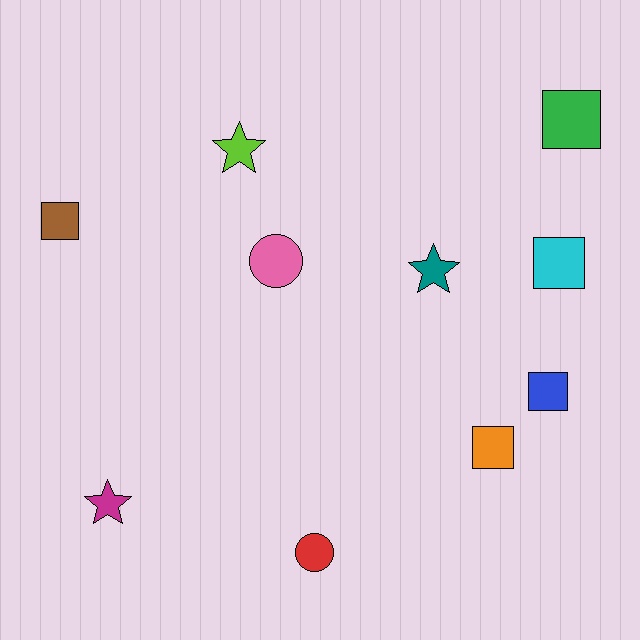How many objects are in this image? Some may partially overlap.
There are 10 objects.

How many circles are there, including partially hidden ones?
There are 2 circles.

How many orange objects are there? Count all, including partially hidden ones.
There is 1 orange object.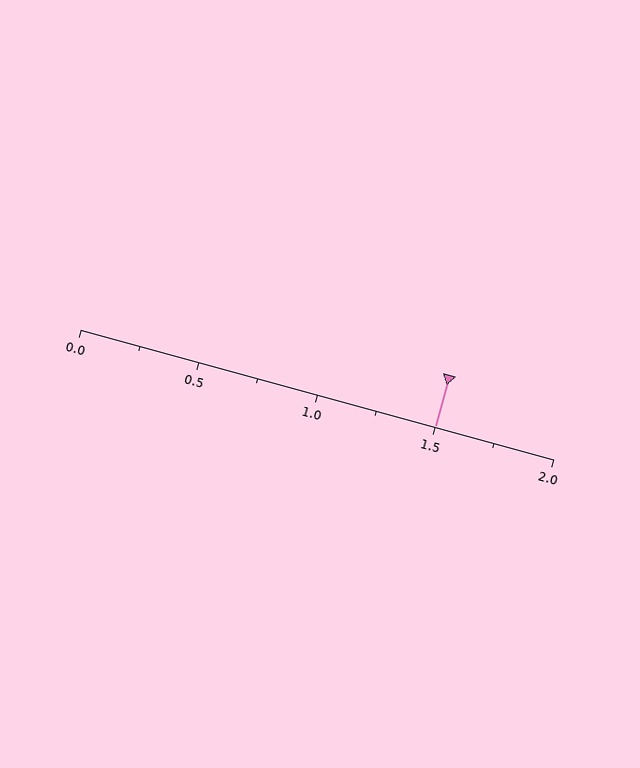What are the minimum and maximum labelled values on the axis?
The axis runs from 0.0 to 2.0.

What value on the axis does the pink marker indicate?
The marker indicates approximately 1.5.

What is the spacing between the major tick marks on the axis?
The major ticks are spaced 0.5 apart.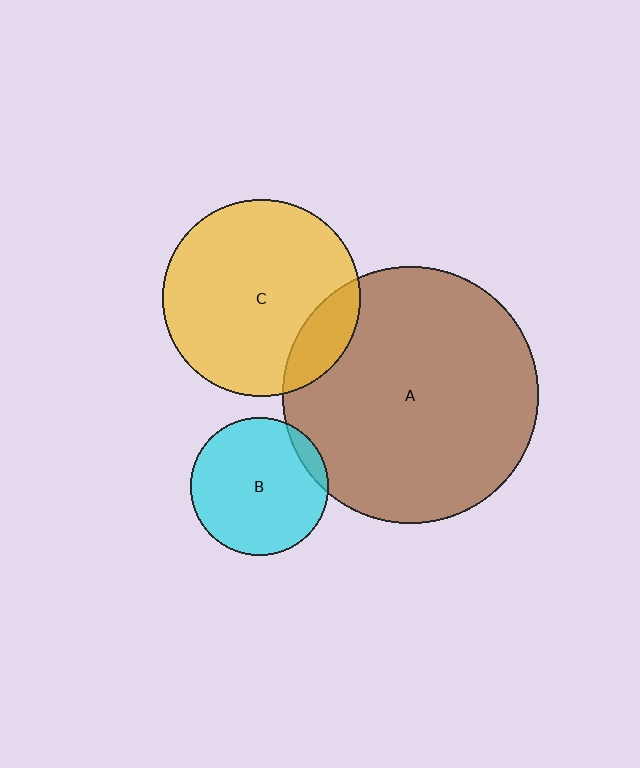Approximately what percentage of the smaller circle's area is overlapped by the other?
Approximately 10%.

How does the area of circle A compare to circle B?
Approximately 3.5 times.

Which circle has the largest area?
Circle A (brown).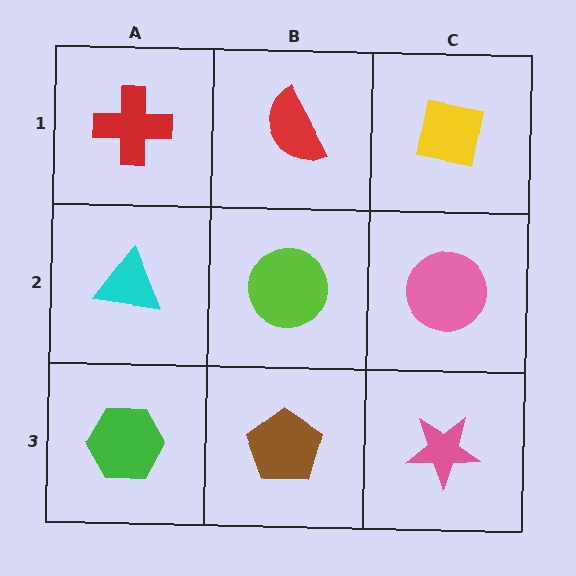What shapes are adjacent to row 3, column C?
A pink circle (row 2, column C), a brown pentagon (row 3, column B).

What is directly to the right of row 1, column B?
A yellow square.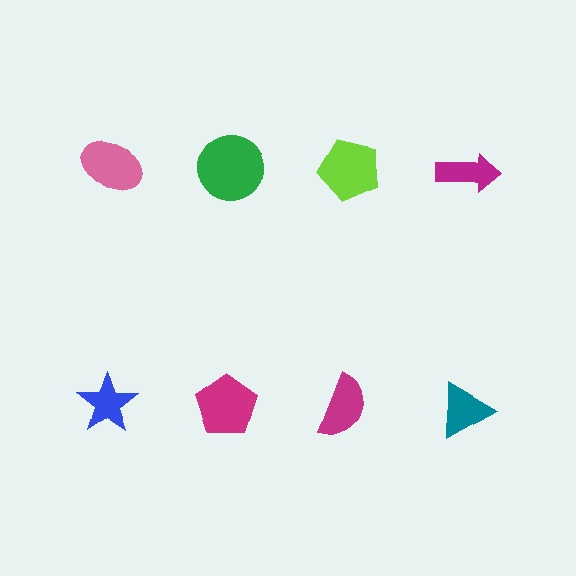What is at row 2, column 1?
A blue star.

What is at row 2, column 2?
A magenta pentagon.